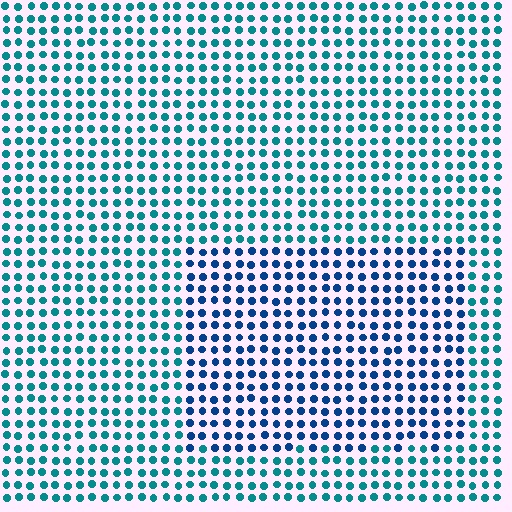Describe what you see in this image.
The image is filled with small teal elements in a uniform arrangement. A rectangle-shaped region is visible where the elements are tinted to a slightly different hue, forming a subtle color boundary.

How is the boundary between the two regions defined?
The boundary is defined purely by a slight shift in hue (about 34 degrees). Spacing, size, and orientation are identical on both sides.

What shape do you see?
I see a rectangle.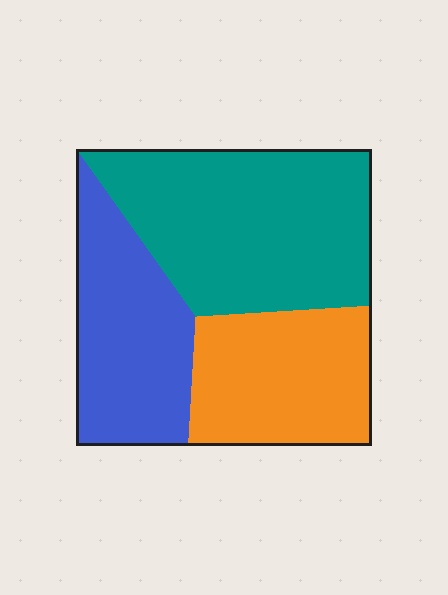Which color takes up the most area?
Teal, at roughly 45%.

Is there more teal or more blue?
Teal.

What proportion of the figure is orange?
Orange covers about 30% of the figure.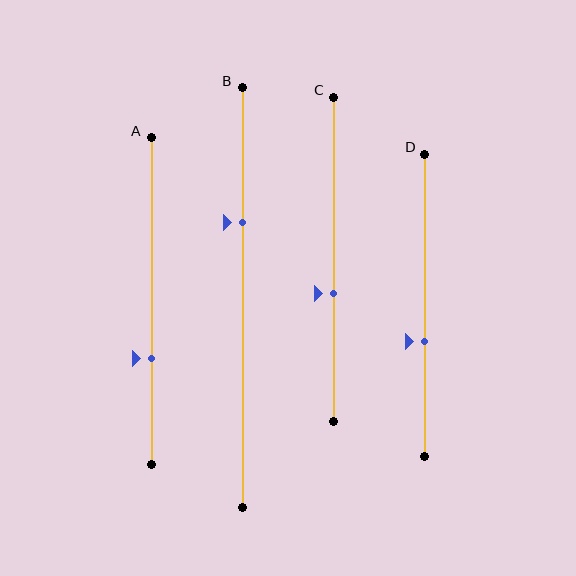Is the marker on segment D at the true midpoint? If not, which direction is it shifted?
No, the marker on segment D is shifted downward by about 12% of the segment length.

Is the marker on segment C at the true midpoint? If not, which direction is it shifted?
No, the marker on segment C is shifted downward by about 11% of the segment length.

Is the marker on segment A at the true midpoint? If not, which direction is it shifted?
No, the marker on segment A is shifted downward by about 17% of the segment length.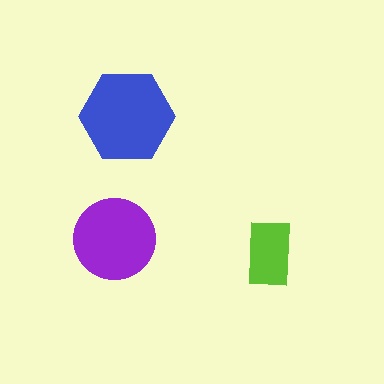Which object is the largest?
The blue hexagon.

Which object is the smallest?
The lime rectangle.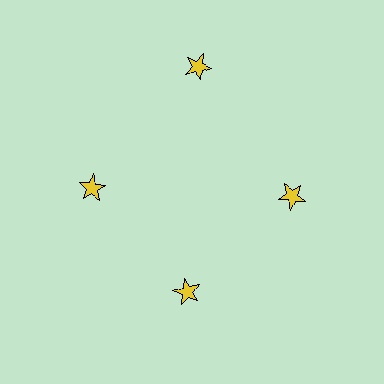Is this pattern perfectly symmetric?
No. The 4 yellow stars are arranged in a ring, but one element near the 12 o'clock position is pushed outward from the center, breaking the 4-fold rotational symmetry.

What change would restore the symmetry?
The symmetry would be restored by moving it inward, back onto the ring so that all 4 stars sit at equal angles and equal distance from the center.